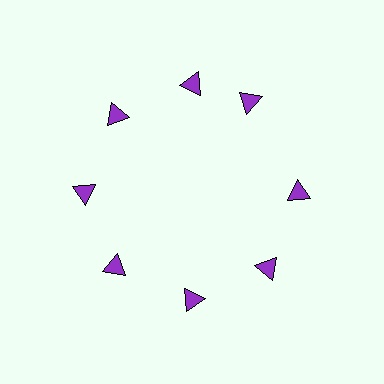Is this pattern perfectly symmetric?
No. The 8 purple triangles are arranged in a ring, but one element near the 2 o'clock position is rotated out of alignment along the ring, breaking the 8-fold rotational symmetry.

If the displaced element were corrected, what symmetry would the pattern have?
It would have 8-fold rotational symmetry — the pattern would map onto itself every 45 degrees.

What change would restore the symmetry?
The symmetry would be restored by rotating it back into even spacing with its neighbors so that all 8 triangles sit at equal angles and equal distance from the center.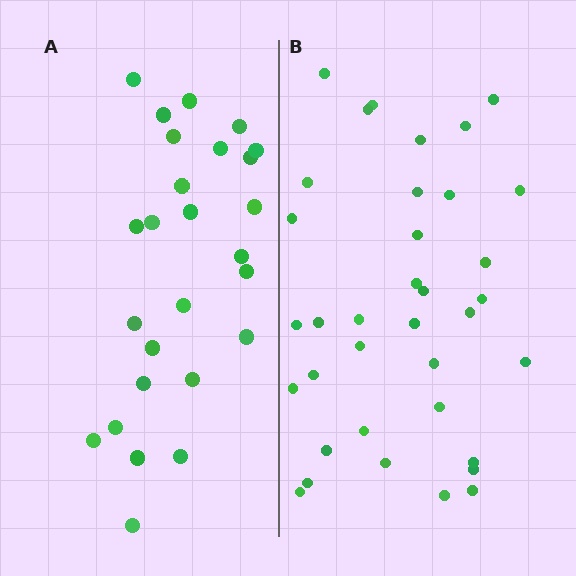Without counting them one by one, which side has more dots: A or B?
Region B (the right region) has more dots.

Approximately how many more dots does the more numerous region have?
Region B has roughly 10 or so more dots than region A.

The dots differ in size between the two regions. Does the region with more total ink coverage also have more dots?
No. Region A has more total ink coverage because its dots are larger, but region B actually contains more individual dots. Total area can be misleading — the number of items is what matters here.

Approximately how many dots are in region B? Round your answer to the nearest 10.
About 40 dots. (The exact count is 36, which rounds to 40.)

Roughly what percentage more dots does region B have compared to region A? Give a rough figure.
About 40% more.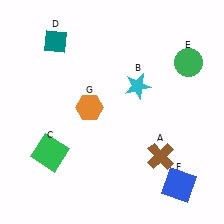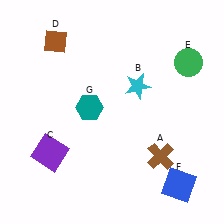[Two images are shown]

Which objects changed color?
C changed from green to purple. D changed from teal to brown. G changed from orange to teal.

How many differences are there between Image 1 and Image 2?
There are 3 differences between the two images.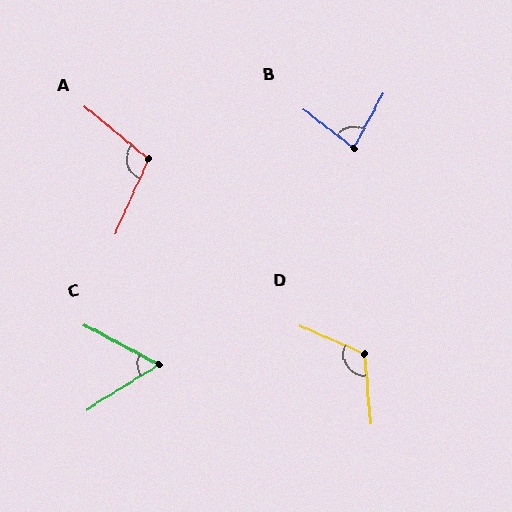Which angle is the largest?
D, at approximately 118 degrees.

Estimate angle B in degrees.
Approximately 81 degrees.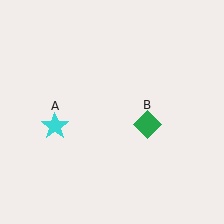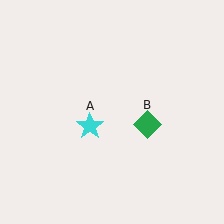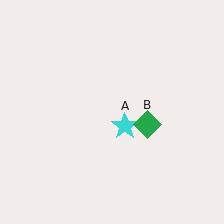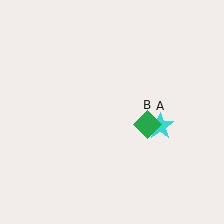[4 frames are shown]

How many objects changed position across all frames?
1 object changed position: cyan star (object A).